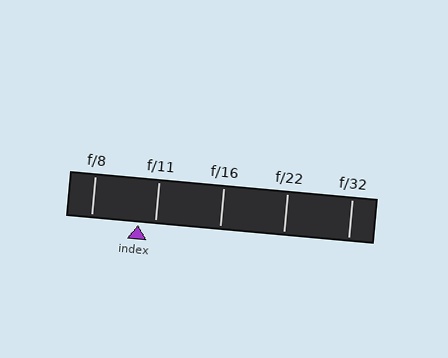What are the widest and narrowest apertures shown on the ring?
The widest aperture shown is f/8 and the narrowest is f/32.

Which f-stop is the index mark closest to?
The index mark is closest to f/11.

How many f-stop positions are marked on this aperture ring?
There are 5 f-stop positions marked.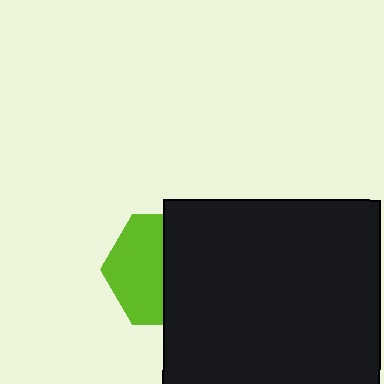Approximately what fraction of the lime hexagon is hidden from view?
Roughly 51% of the lime hexagon is hidden behind the black square.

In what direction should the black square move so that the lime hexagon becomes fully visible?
The black square should move right. That is the shortest direction to clear the overlap and leave the lime hexagon fully visible.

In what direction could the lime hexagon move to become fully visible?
The lime hexagon could move left. That would shift it out from behind the black square entirely.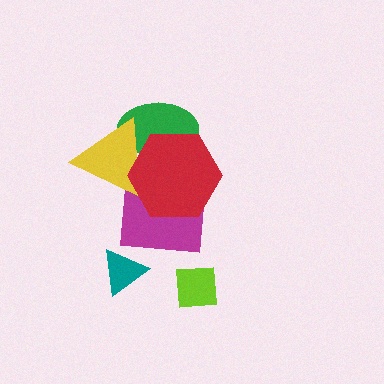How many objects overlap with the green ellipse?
2 objects overlap with the green ellipse.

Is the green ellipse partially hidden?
Yes, it is partially covered by another shape.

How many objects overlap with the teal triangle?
0 objects overlap with the teal triangle.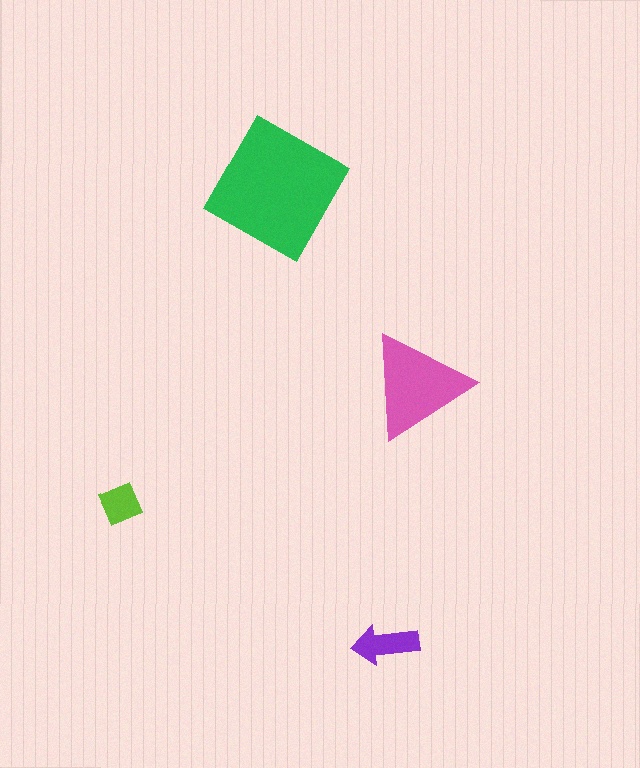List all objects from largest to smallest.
The green square, the pink triangle, the purple arrow, the lime diamond.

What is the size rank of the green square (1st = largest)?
1st.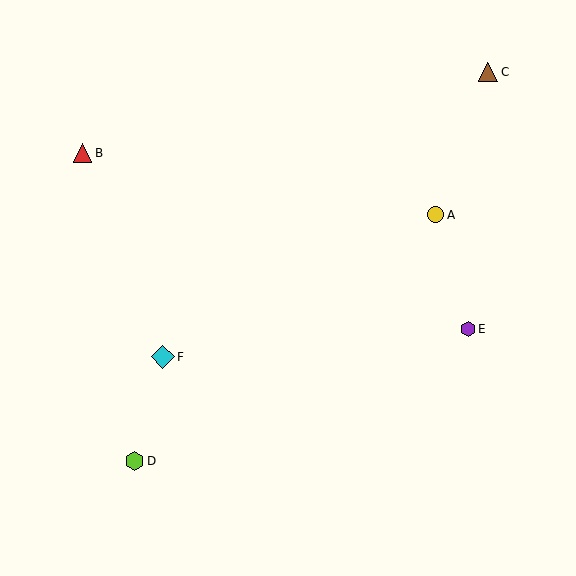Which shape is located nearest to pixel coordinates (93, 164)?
The red triangle (labeled B) at (82, 153) is nearest to that location.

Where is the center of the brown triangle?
The center of the brown triangle is at (488, 72).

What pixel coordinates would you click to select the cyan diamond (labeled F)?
Click at (163, 357) to select the cyan diamond F.